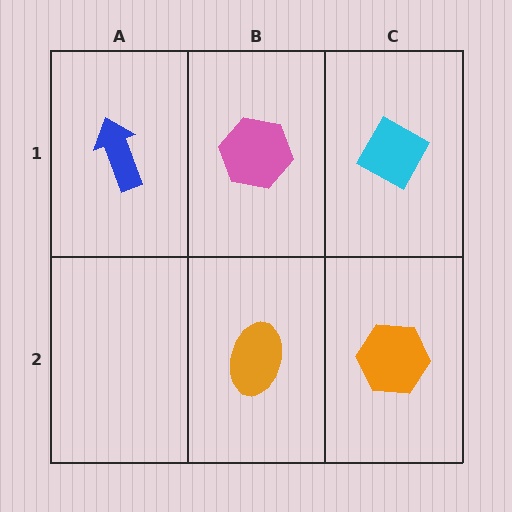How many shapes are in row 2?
2 shapes.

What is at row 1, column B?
A pink hexagon.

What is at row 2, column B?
An orange ellipse.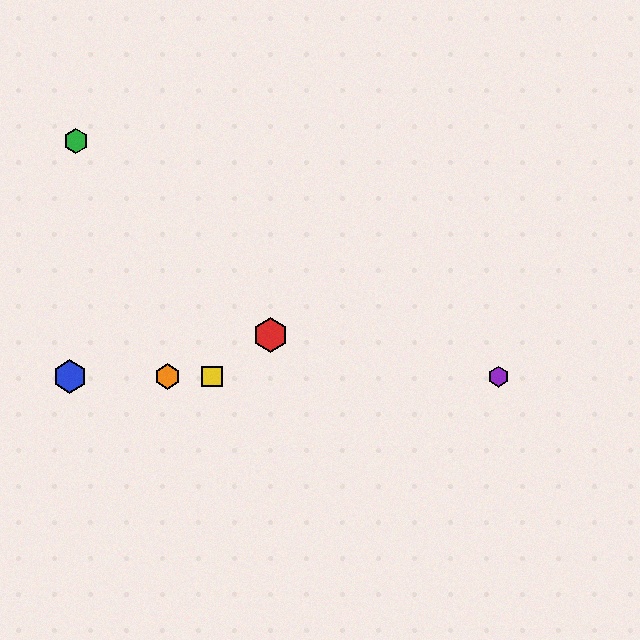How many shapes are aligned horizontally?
4 shapes (the blue hexagon, the yellow square, the purple hexagon, the orange hexagon) are aligned horizontally.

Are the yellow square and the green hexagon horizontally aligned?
No, the yellow square is at y≈377 and the green hexagon is at y≈141.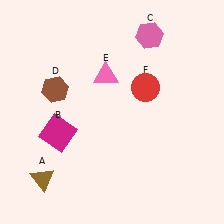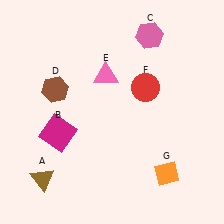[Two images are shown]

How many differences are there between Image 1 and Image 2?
There is 1 difference between the two images.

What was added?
An orange diamond (G) was added in Image 2.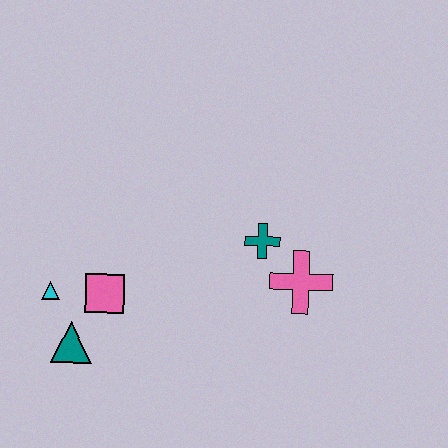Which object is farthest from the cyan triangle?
The pink cross is farthest from the cyan triangle.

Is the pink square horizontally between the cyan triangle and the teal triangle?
No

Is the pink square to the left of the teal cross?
Yes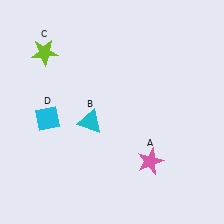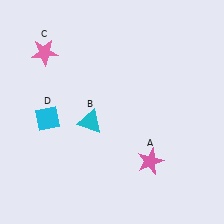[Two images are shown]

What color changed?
The star (C) changed from lime in Image 1 to pink in Image 2.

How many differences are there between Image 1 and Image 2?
There is 1 difference between the two images.